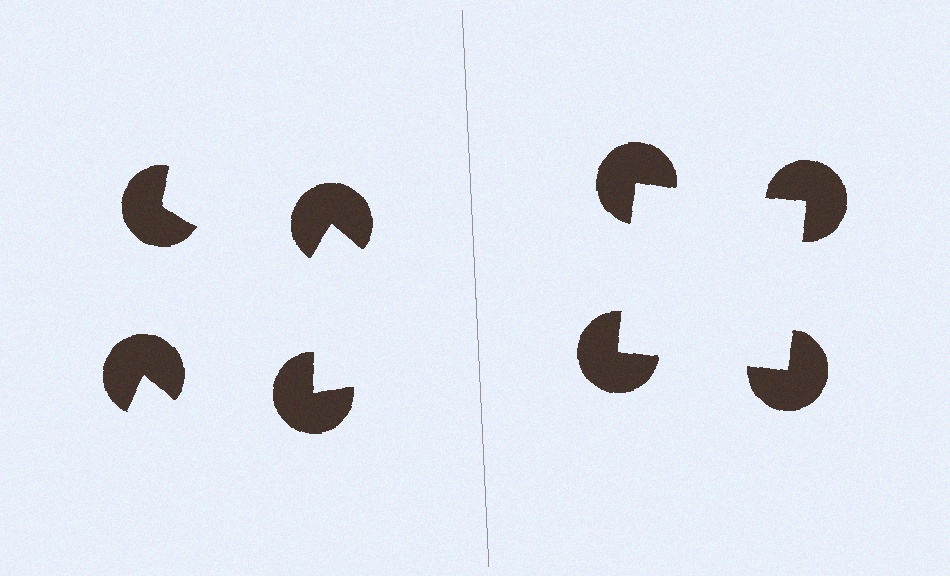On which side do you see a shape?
An illusory square appears on the right side. On the left side the wedge cuts are rotated, so no coherent shape forms.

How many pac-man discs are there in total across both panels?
8 — 4 on each side.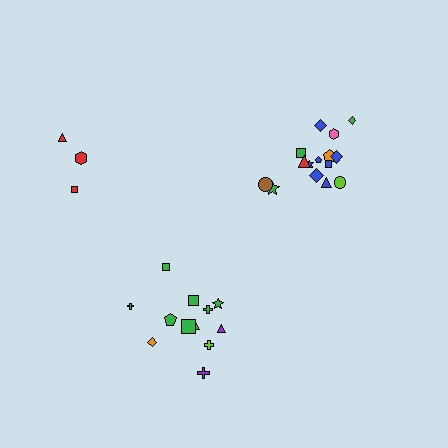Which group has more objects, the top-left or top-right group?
The top-right group.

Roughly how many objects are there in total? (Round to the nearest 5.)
Roughly 30 objects in total.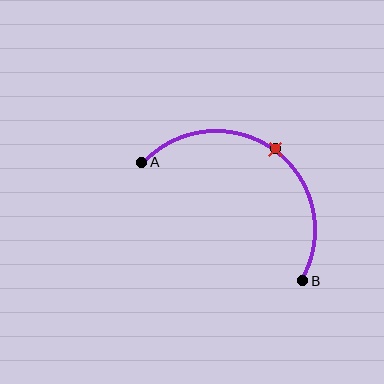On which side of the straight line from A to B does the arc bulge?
The arc bulges above and to the right of the straight line connecting A and B.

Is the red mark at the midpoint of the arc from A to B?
Yes. The red mark lies on the arc at equal arc-length from both A and B — it is the arc midpoint.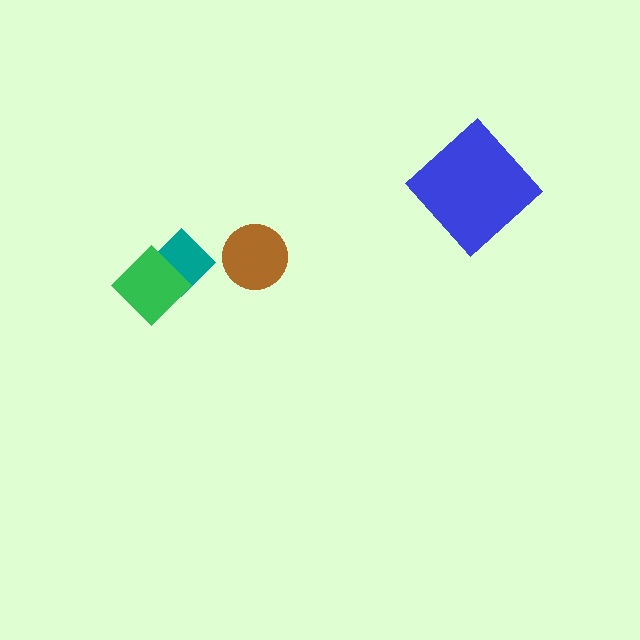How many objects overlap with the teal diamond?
1 object overlaps with the teal diamond.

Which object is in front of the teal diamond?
The green diamond is in front of the teal diamond.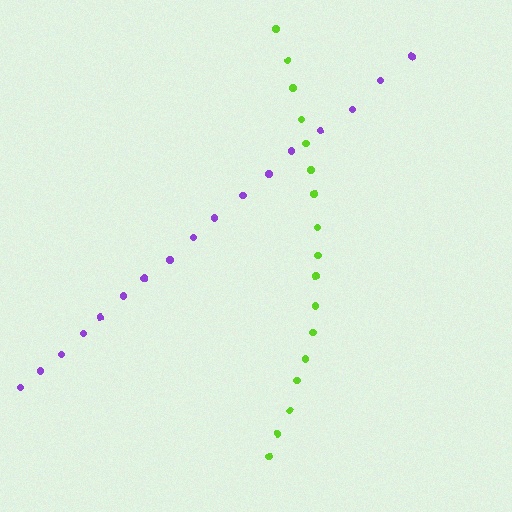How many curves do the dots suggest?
There are 2 distinct paths.